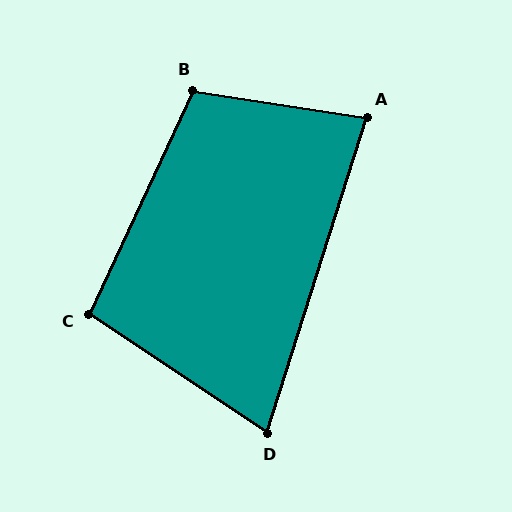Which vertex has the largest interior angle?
B, at approximately 106 degrees.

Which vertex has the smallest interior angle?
D, at approximately 74 degrees.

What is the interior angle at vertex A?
Approximately 81 degrees (acute).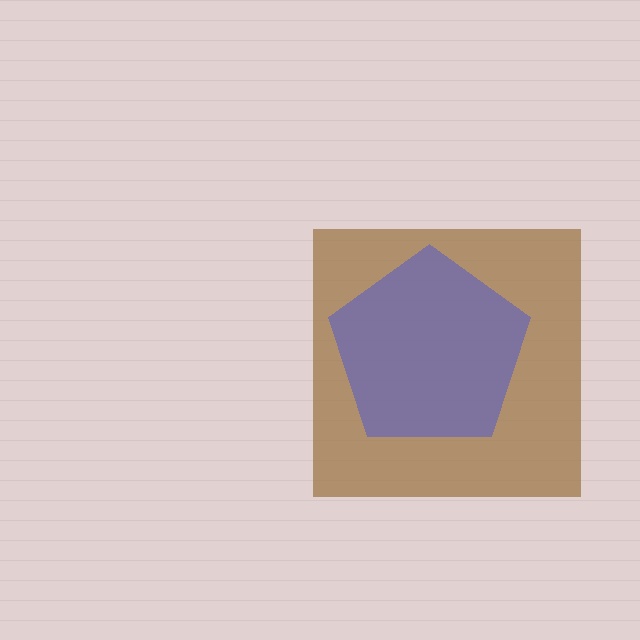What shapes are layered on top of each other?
The layered shapes are: a brown square, a blue pentagon.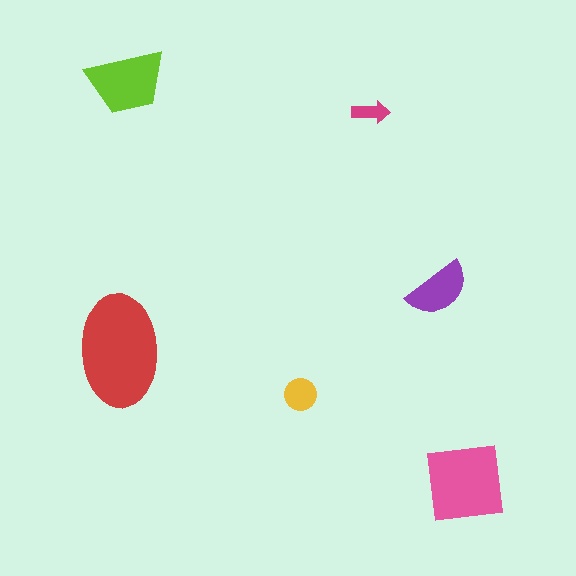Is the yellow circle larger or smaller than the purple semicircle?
Smaller.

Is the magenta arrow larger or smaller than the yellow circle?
Smaller.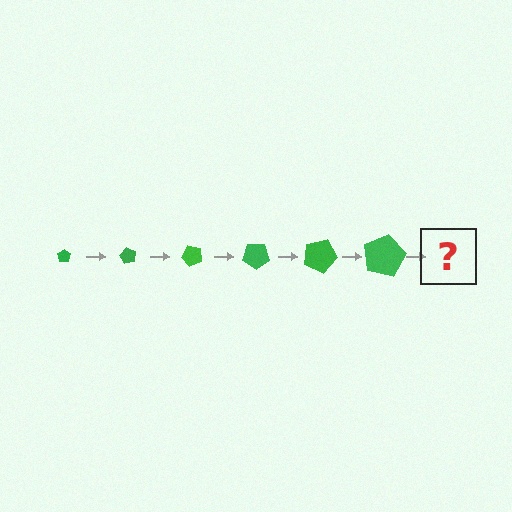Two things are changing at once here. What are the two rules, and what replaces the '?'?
The two rules are that the pentagon grows larger each step and it rotates 60 degrees each step. The '?' should be a pentagon, larger than the previous one and rotated 360 degrees from the start.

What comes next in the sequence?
The next element should be a pentagon, larger than the previous one and rotated 360 degrees from the start.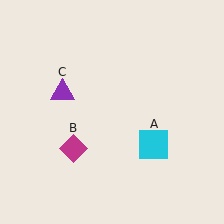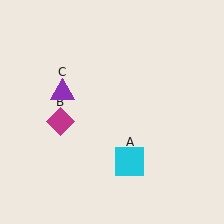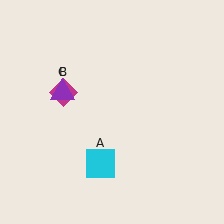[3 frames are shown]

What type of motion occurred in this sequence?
The cyan square (object A), magenta diamond (object B) rotated clockwise around the center of the scene.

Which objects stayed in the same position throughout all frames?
Purple triangle (object C) remained stationary.